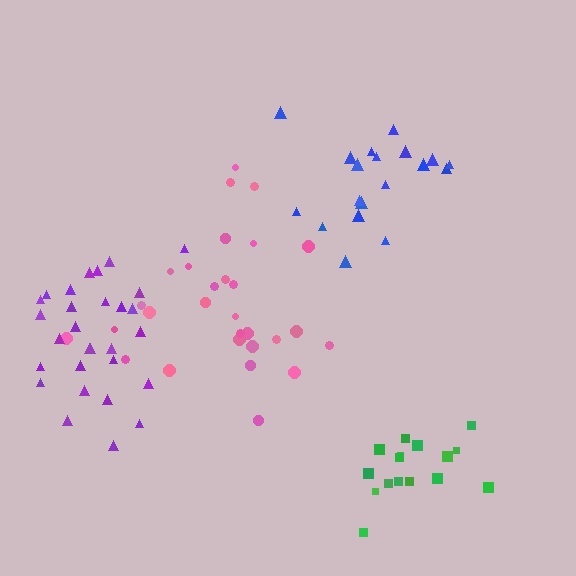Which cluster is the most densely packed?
Green.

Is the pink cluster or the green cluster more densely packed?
Green.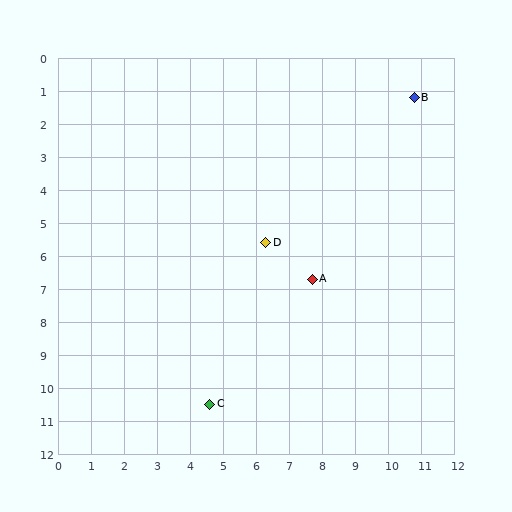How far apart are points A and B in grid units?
Points A and B are about 6.3 grid units apart.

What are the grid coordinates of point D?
Point D is at approximately (6.3, 5.6).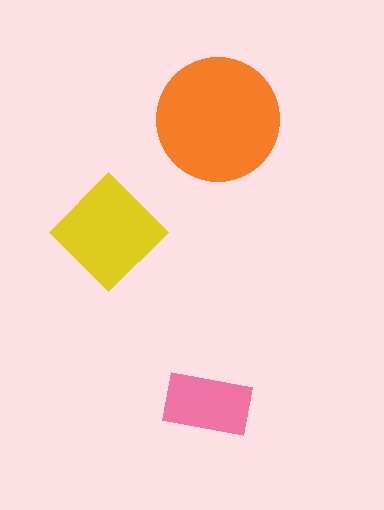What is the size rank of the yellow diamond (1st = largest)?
2nd.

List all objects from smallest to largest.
The pink rectangle, the yellow diamond, the orange circle.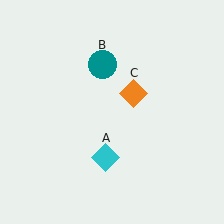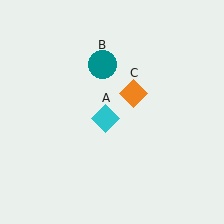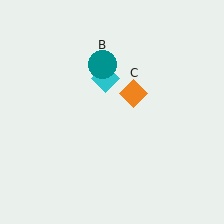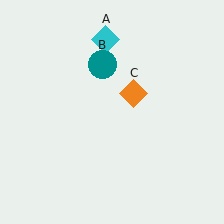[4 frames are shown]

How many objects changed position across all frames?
1 object changed position: cyan diamond (object A).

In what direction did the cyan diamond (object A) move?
The cyan diamond (object A) moved up.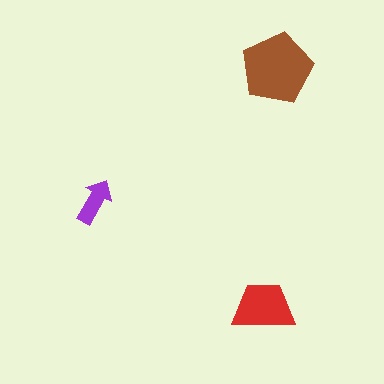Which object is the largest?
The brown pentagon.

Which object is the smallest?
The purple arrow.